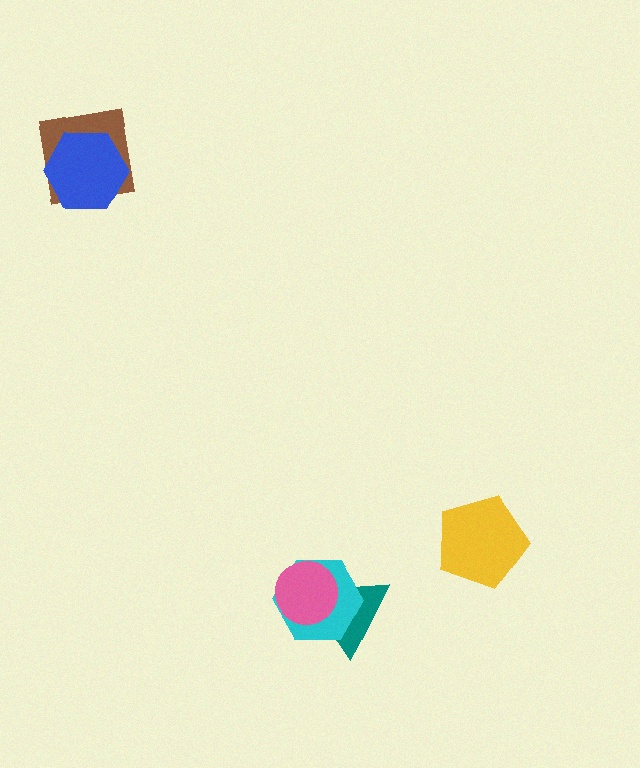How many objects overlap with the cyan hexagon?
2 objects overlap with the cyan hexagon.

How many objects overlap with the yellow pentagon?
0 objects overlap with the yellow pentagon.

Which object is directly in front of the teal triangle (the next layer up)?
The cyan hexagon is directly in front of the teal triangle.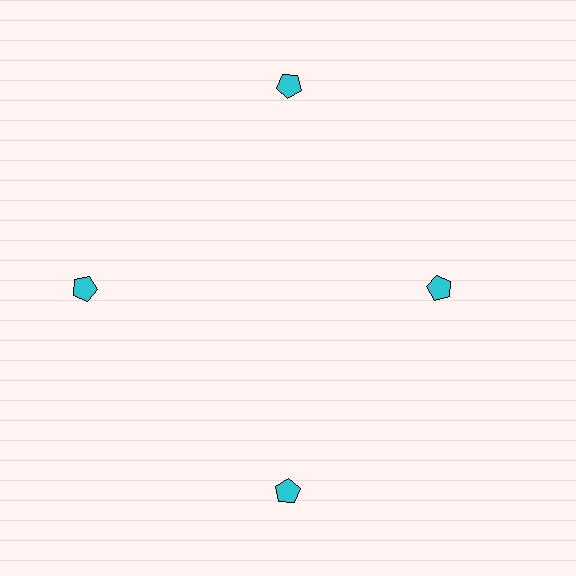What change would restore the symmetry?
The symmetry would be restored by moving it outward, back onto the ring so that all 4 pentagons sit at equal angles and equal distance from the center.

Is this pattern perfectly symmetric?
No. The 4 cyan pentagons are arranged in a ring, but one element near the 3 o'clock position is pulled inward toward the center, breaking the 4-fold rotational symmetry.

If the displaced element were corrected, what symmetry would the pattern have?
It would have 4-fold rotational symmetry — the pattern would map onto itself every 90 degrees.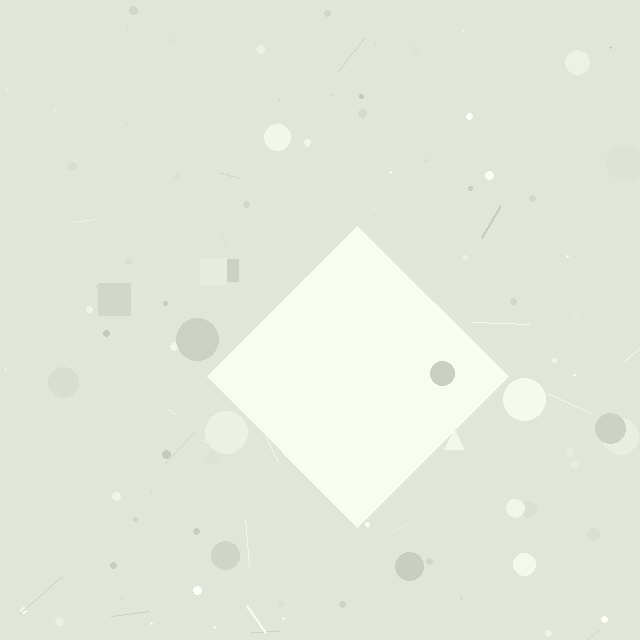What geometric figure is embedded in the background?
A diamond is embedded in the background.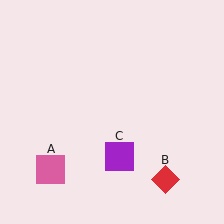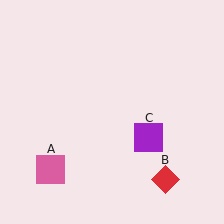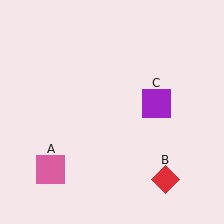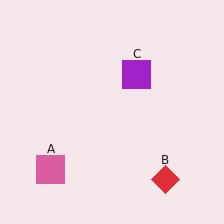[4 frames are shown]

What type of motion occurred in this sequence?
The purple square (object C) rotated counterclockwise around the center of the scene.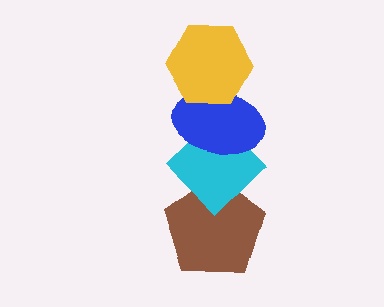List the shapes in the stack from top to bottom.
From top to bottom: the yellow hexagon, the blue ellipse, the cyan diamond, the brown pentagon.